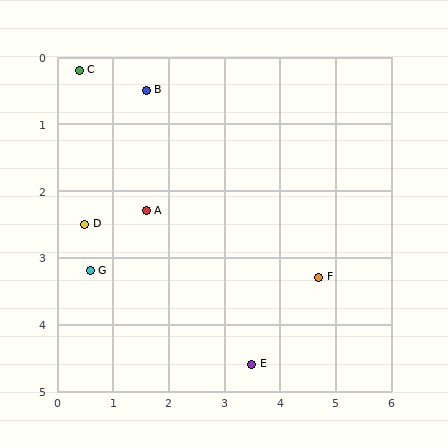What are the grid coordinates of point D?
Point D is at approximately (0.5, 2.5).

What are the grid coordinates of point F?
Point F is at approximately (4.7, 3.3).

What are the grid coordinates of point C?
Point C is at approximately (0.4, 0.2).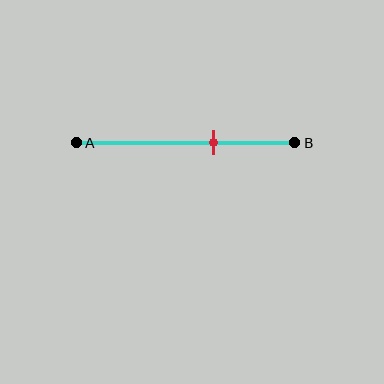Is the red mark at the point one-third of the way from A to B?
No, the mark is at about 65% from A, not at the 33% one-third point.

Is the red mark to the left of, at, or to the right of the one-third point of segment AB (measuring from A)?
The red mark is to the right of the one-third point of segment AB.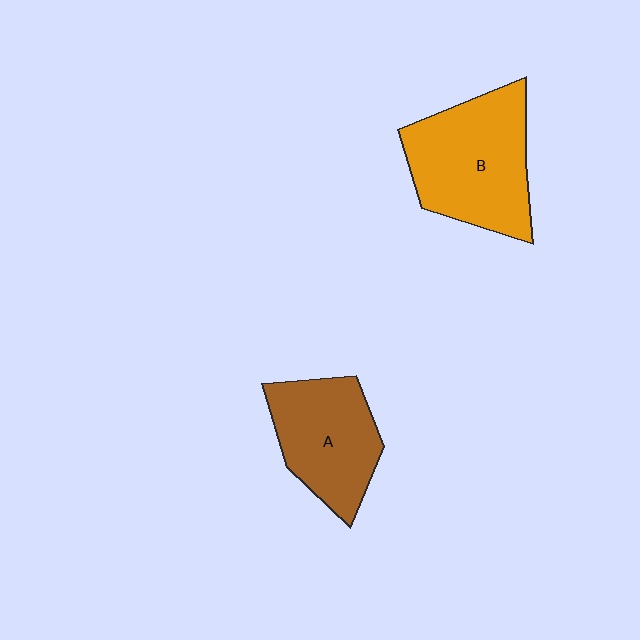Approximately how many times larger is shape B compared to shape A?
Approximately 1.3 times.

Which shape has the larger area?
Shape B (orange).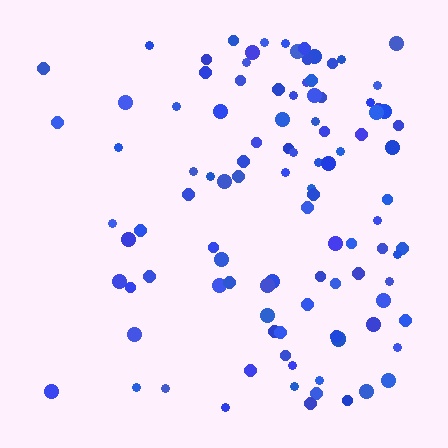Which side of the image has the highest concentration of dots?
The right.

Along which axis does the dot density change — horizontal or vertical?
Horizontal.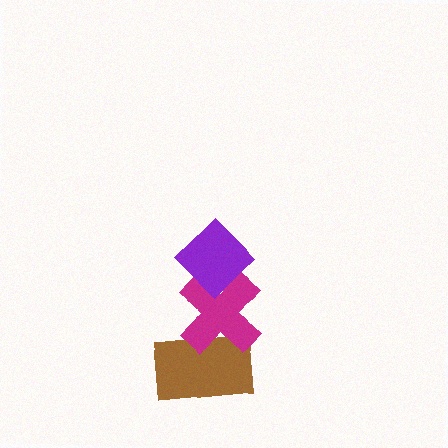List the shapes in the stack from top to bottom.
From top to bottom: the purple diamond, the magenta cross, the brown rectangle.